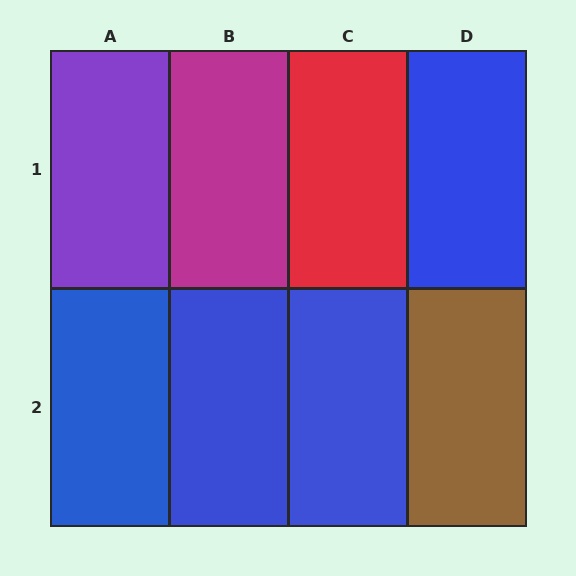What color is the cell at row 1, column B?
Magenta.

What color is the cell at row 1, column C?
Red.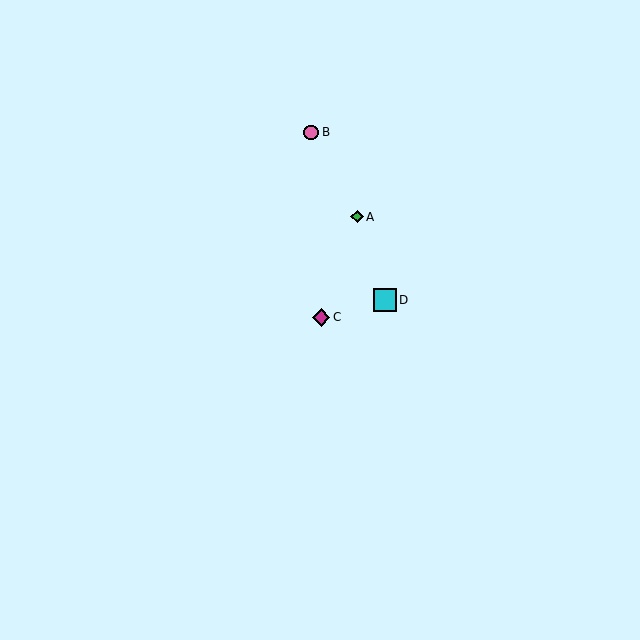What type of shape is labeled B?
Shape B is a pink circle.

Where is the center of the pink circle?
The center of the pink circle is at (311, 133).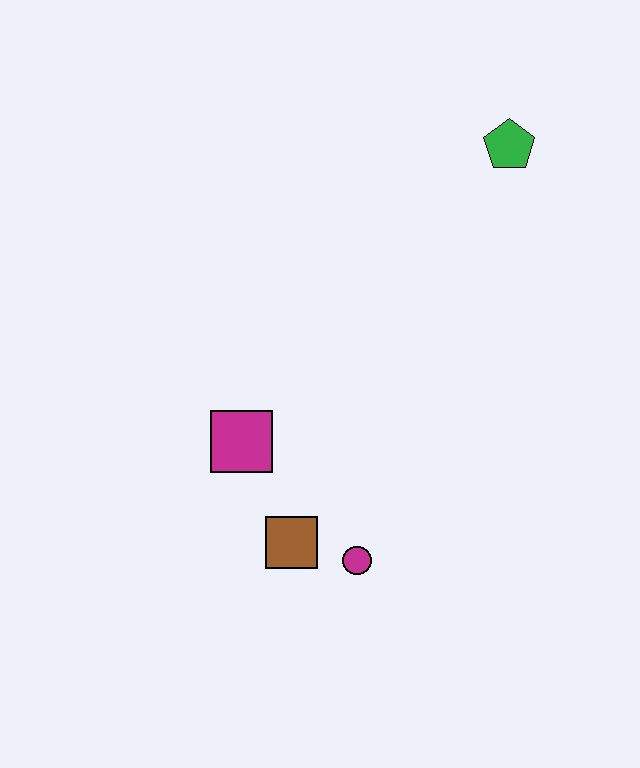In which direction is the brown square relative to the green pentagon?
The brown square is below the green pentagon.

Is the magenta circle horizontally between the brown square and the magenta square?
No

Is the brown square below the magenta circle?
No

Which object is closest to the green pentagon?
The magenta square is closest to the green pentagon.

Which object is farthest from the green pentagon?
The brown square is farthest from the green pentagon.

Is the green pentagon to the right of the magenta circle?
Yes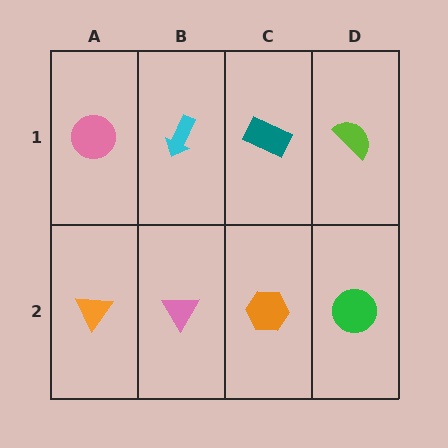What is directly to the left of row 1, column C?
A cyan arrow.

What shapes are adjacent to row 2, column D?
A lime semicircle (row 1, column D), an orange hexagon (row 2, column C).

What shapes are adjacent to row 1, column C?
An orange hexagon (row 2, column C), a cyan arrow (row 1, column B), a lime semicircle (row 1, column D).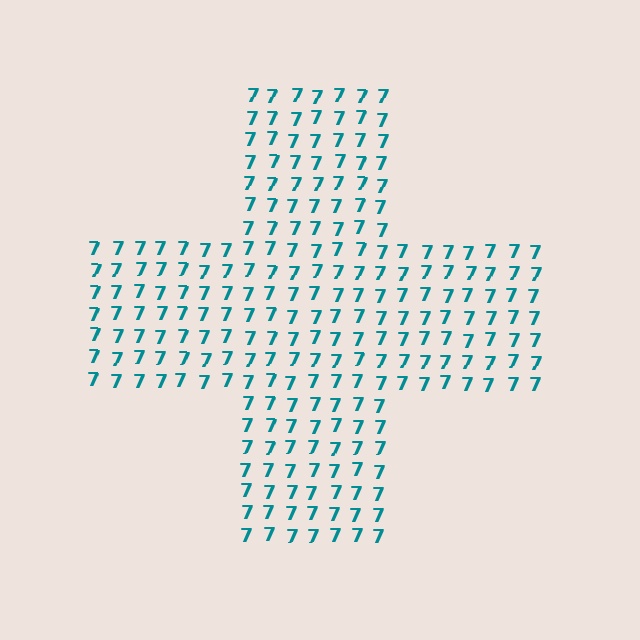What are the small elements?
The small elements are digit 7's.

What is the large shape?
The large shape is a cross.